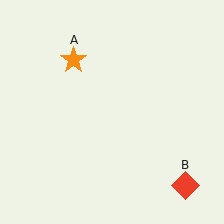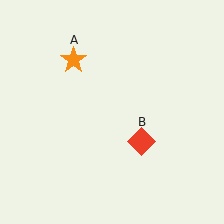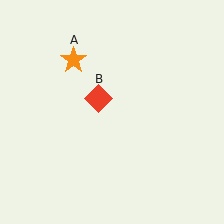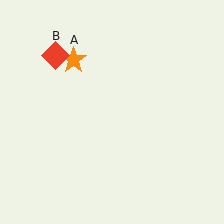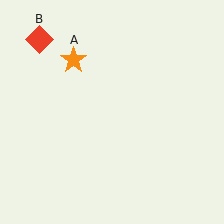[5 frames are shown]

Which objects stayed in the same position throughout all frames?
Orange star (object A) remained stationary.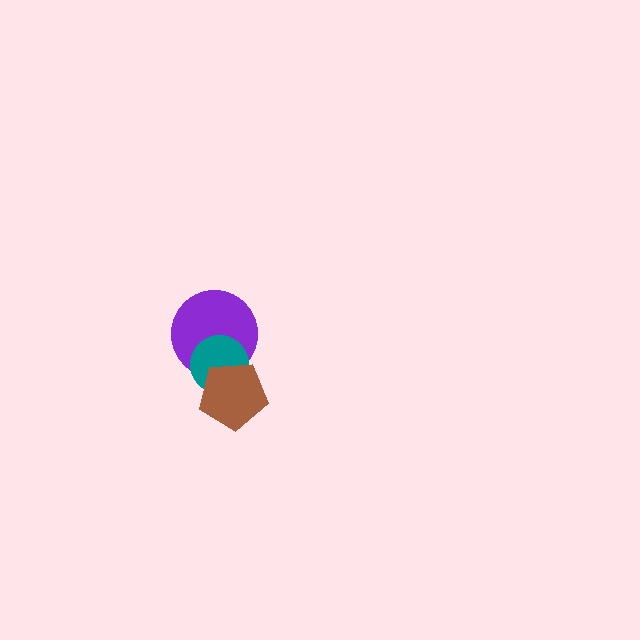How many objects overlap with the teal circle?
2 objects overlap with the teal circle.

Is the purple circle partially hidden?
Yes, it is partially covered by another shape.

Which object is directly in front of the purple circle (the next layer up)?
The teal circle is directly in front of the purple circle.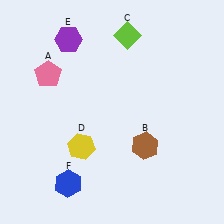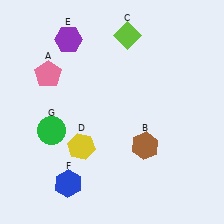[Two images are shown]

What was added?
A green circle (G) was added in Image 2.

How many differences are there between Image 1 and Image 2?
There is 1 difference between the two images.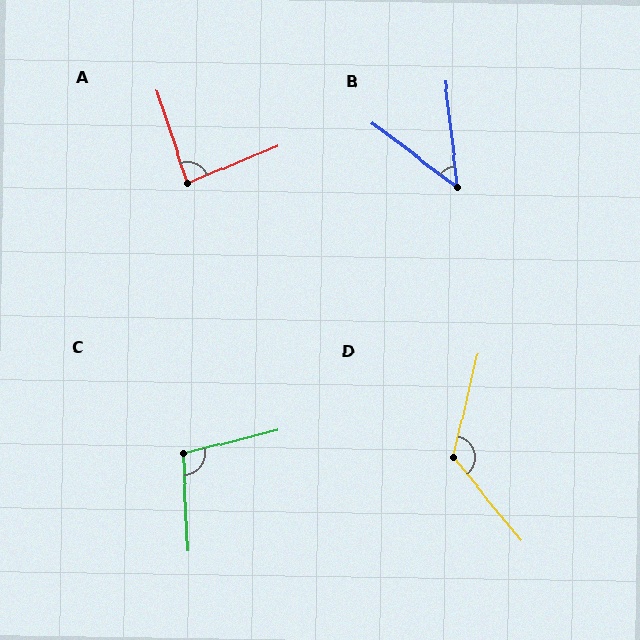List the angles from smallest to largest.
B (47°), A (85°), C (101°), D (127°).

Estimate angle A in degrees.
Approximately 85 degrees.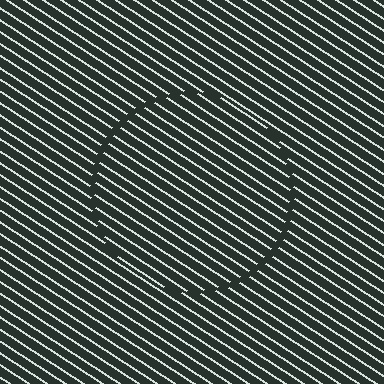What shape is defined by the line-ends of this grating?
An illusory circle. The interior of the shape contains the same grating, shifted by half a period — the contour is defined by the phase discontinuity where line-ends from the inner and outer gratings abut.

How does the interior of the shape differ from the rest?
The interior of the shape contains the same grating, shifted by half a period — the contour is defined by the phase discontinuity where line-ends from the inner and outer gratings abut.